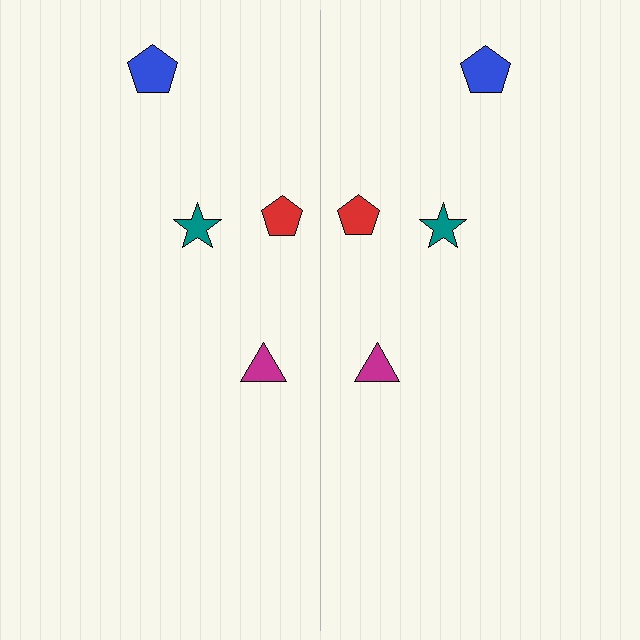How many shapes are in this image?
There are 8 shapes in this image.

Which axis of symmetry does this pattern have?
The pattern has a vertical axis of symmetry running through the center of the image.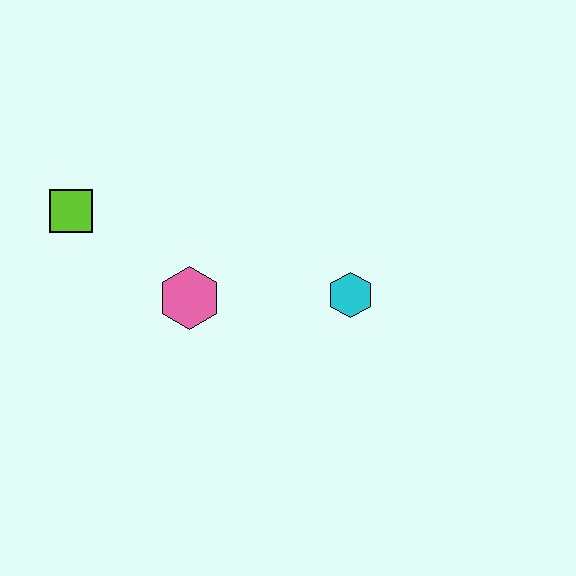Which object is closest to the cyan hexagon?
The pink hexagon is closest to the cyan hexagon.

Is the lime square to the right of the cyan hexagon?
No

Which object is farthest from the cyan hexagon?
The lime square is farthest from the cyan hexagon.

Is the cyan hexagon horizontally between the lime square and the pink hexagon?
No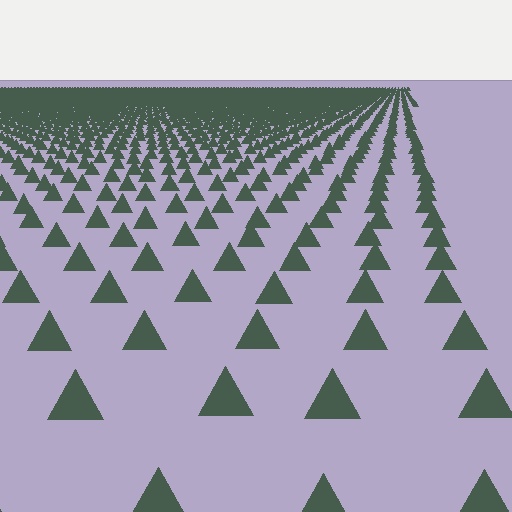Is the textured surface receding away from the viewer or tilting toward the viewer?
The surface is receding away from the viewer. Texture elements get smaller and denser toward the top.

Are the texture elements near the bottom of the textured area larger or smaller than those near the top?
Larger. Near the bottom, elements are closer to the viewer and appear at a bigger on-screen size.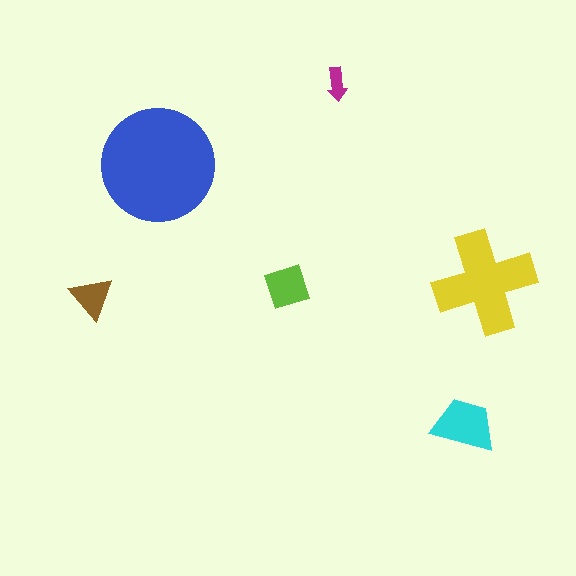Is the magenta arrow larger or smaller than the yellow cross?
Smaller.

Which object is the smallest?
The magenta arrow.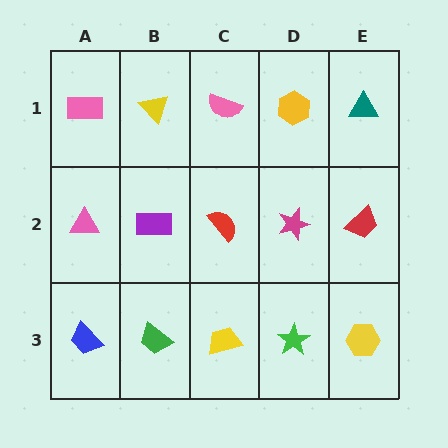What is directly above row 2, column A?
A pink rectangle.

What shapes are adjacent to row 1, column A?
A pink triangle (row 2, column A), a yellow triangle (row 1, column B).